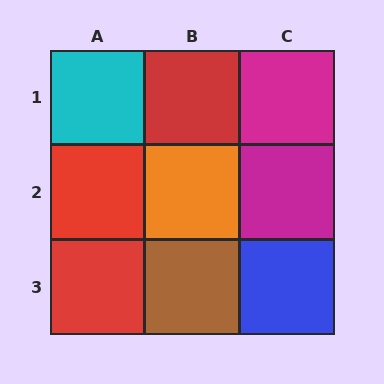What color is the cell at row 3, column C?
Blue.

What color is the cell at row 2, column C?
Magenta.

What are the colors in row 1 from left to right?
Cyan, red, magenta.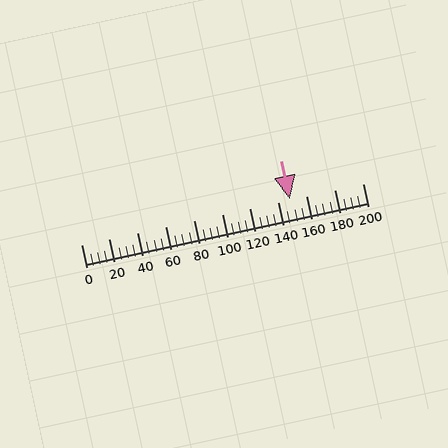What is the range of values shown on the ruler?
The ruler shows values from 0 to 200.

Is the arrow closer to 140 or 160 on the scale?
The arrow is closer to 140.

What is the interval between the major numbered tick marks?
The major tick marks are spaced 20 units apart.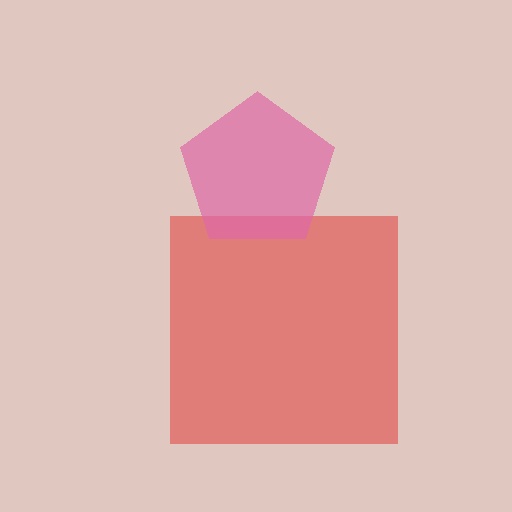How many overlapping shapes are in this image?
There are 2 overlapping shapes in the image.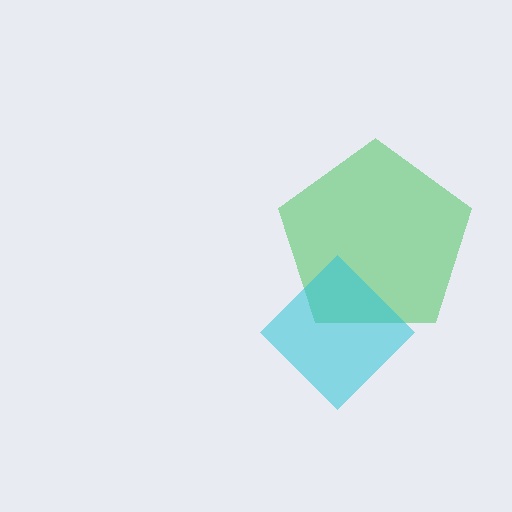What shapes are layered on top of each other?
The layered shapes are: a green pentagon, a cyan diamond.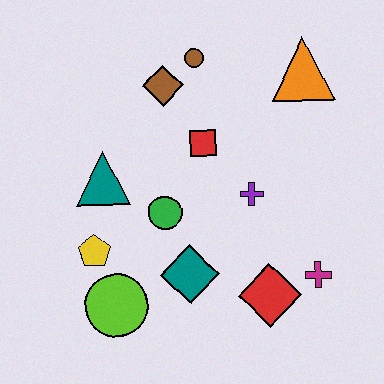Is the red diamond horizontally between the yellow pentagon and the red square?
No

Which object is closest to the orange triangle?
The brown circle is closest to the orange triangle.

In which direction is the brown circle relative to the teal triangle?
The brown circle is above the teal triangle.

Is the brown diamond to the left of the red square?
Yes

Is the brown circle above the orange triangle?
Yes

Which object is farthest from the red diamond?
The brown circle is farthest from the red diamond.